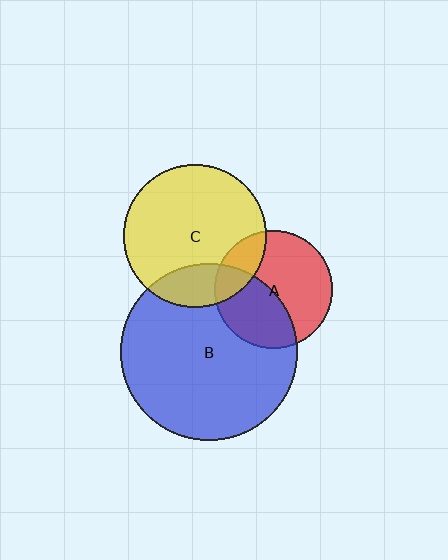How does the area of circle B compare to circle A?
Approximately 2.3 times.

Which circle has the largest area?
Circle B (blue).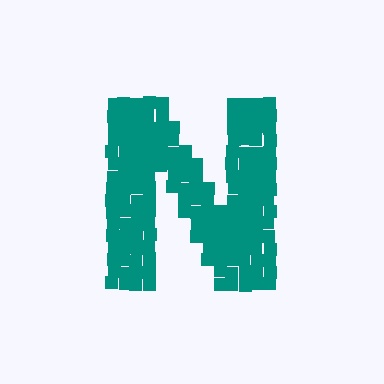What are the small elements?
The small elements are squares.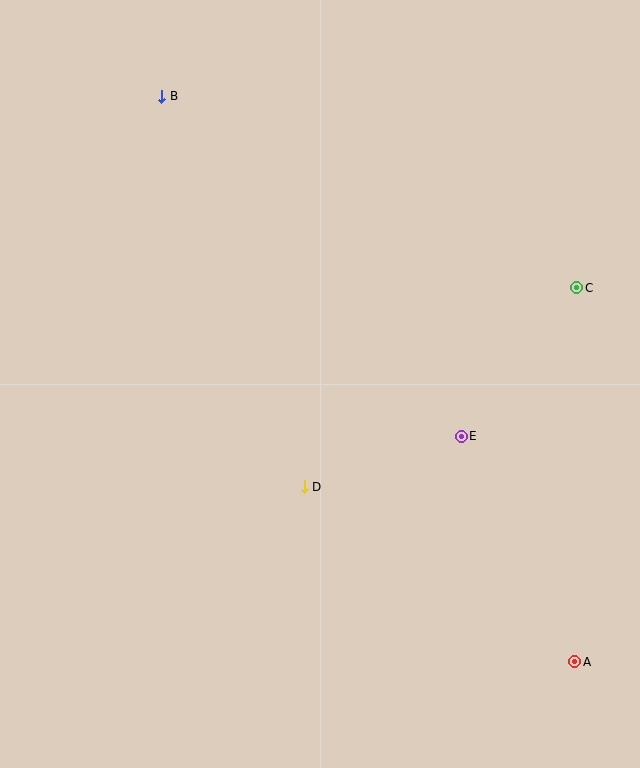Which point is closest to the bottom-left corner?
Point D is closest to the bottom-left corner.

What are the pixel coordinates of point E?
Point E is at (461, 436).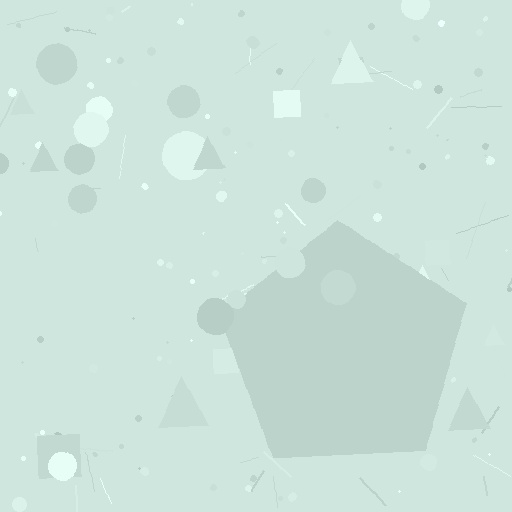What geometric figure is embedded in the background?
A pentagon is embedded in the background.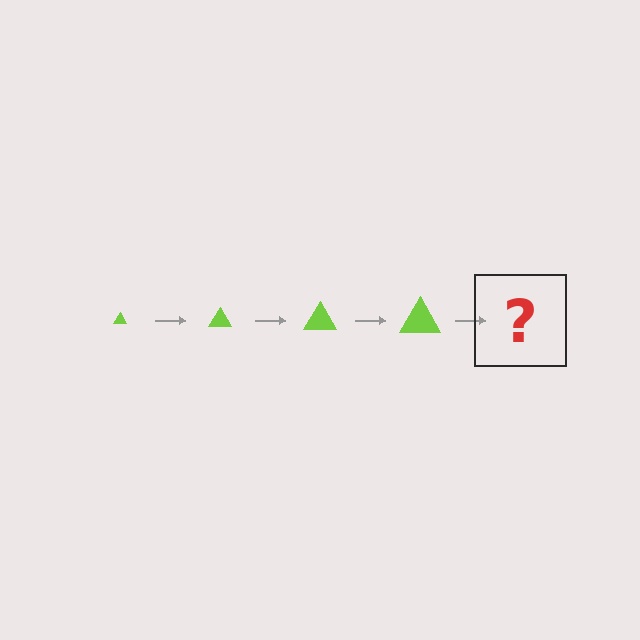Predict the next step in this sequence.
The next step is a lime triangle, larger than the previous one.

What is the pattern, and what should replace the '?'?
The pattern is that the triangle gets progressively larger each step. The '?' should be a lime triangle, larger than the previous one.